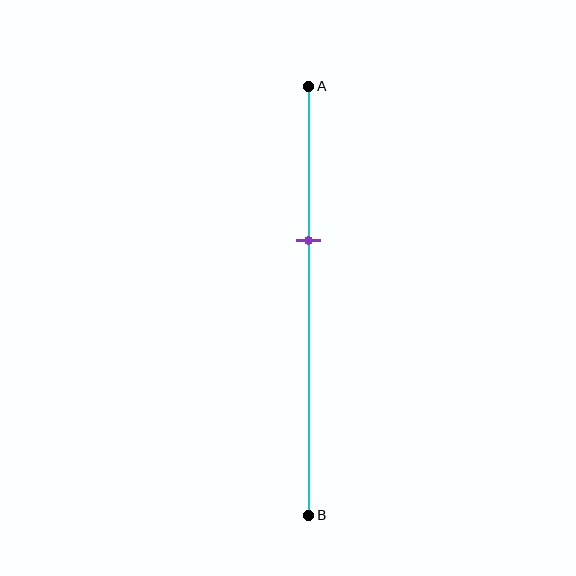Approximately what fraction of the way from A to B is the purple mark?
The purple mark is approximately 35% of the way from A to B.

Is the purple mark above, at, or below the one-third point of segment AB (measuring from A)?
The purple mark is approximately at the one-third point of segment AB.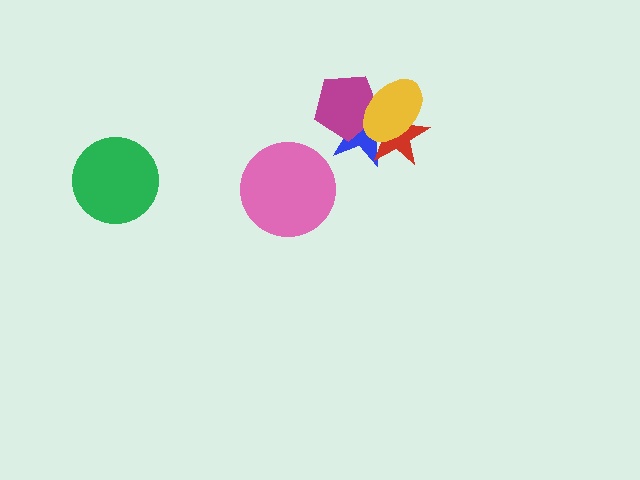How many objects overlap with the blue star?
3 objects overlap with the blue star.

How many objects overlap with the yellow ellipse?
3 objects overlap with the yellow ellipse.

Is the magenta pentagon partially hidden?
Yes, it is partially covered by another shape.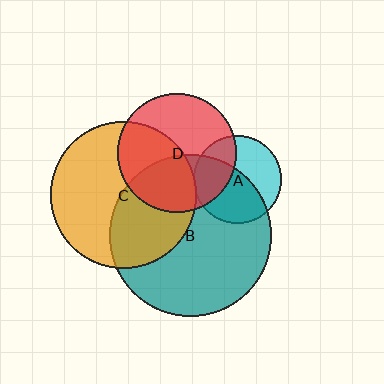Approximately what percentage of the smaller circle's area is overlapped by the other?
Approximately 45%.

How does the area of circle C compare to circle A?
Approximately 2.8 times.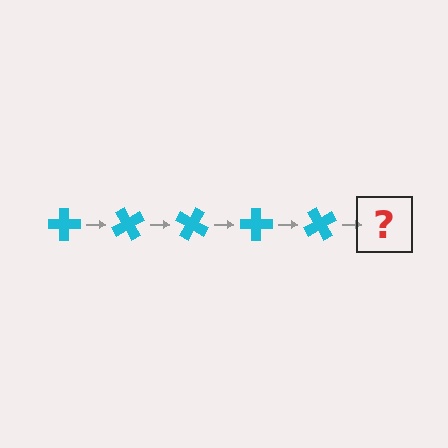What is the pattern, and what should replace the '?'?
The pattern is that the cross rotates 60 degrees each step. The '?' should be a cyan cross rotated 300 degrees.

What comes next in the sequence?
The next element should be a cyan cross rotated 300 degrees.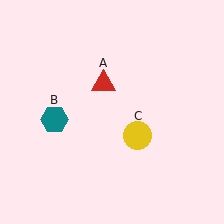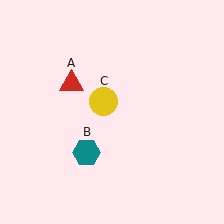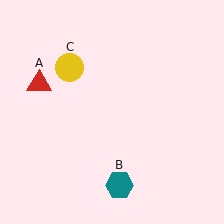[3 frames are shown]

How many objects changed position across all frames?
3 objects changed position: red triangle (object A), teal hexagon (object B), yellow circle (object C).